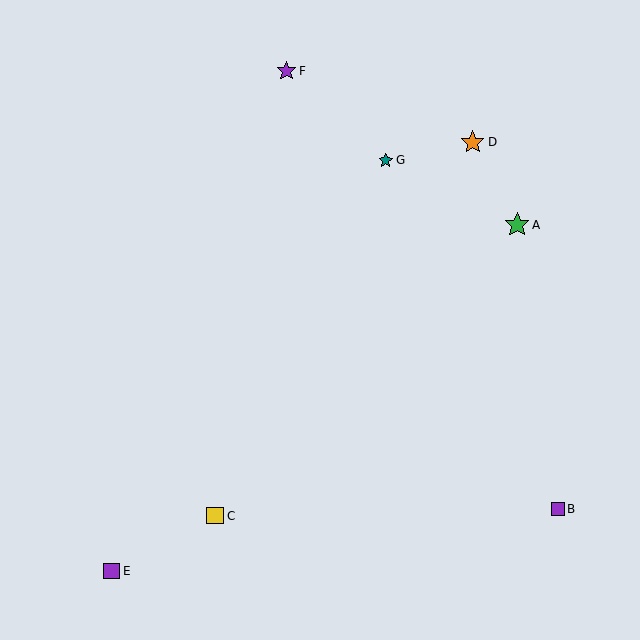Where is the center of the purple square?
The center of the purple square is at (112, 571).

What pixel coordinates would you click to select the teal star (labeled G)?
Click at (386, 160) to select the teal star G.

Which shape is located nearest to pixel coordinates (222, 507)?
The yellow square (labeled C) at (215, 516) is nearest to that location.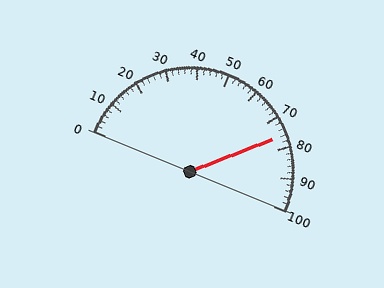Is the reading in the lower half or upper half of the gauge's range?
The reading is in the upper half of the range (0 to 100).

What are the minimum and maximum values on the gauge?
The gauge ranges from 0 to 100.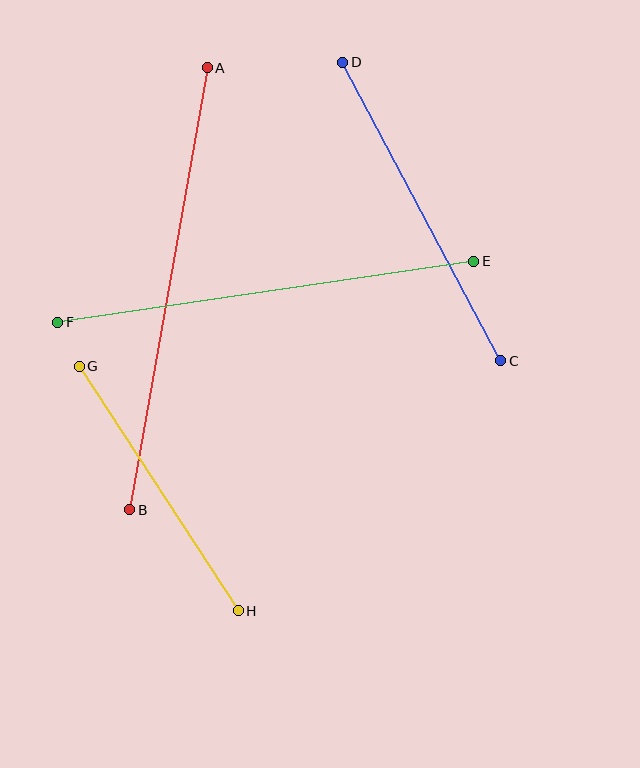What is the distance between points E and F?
The distance is approximately 421 pixels.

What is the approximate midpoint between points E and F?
The midpoint is at approximately (266, 292) pixels.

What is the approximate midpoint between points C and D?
The midpoint is at approximately (422, 211) pixels.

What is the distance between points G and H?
The distance is approximately 291 pixels.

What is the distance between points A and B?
The distance is approximately 449 pixels.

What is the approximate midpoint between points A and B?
The midpoint is at approximately (169, 289) pixels.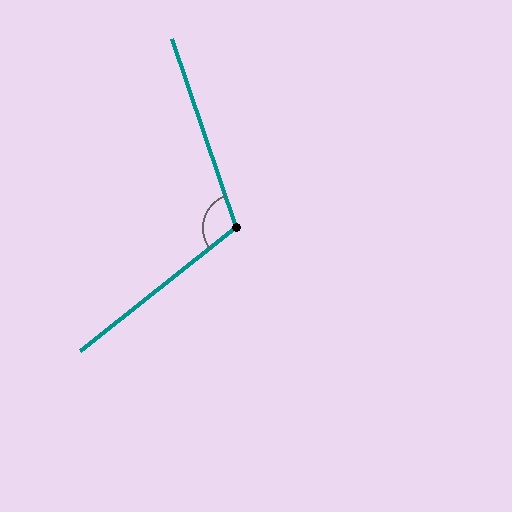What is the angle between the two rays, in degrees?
Approximately 110 degrees.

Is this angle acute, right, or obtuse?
It is obtuse.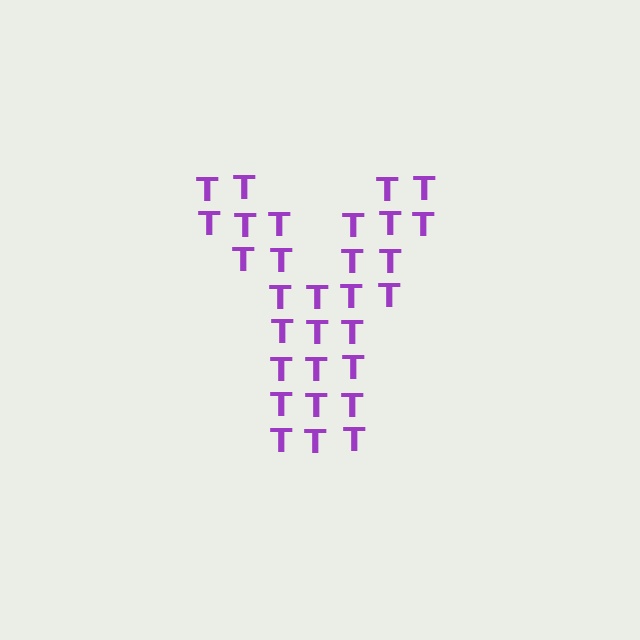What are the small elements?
The small elements are letter T's.